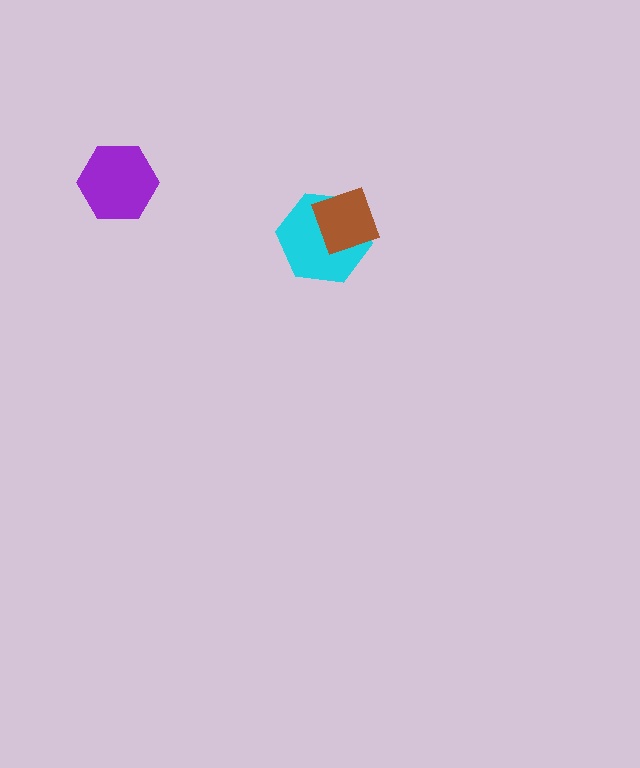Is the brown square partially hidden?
No, no other shape covers it.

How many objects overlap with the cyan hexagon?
1 object overlaps with the cyan hexagon.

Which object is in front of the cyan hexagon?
The brown square is in front of the cyan hexagon.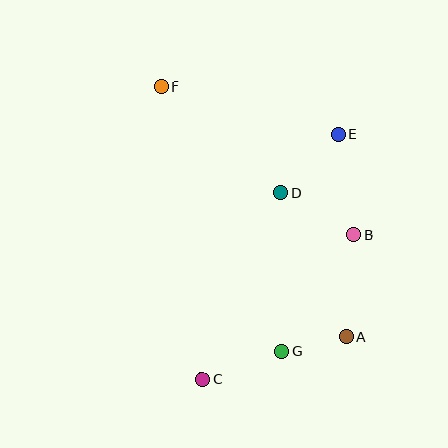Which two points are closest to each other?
Points A and G are closest to each other.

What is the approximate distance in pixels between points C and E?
The distance between C and E is approximately 281 pixels.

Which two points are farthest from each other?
Points A and F are farthest from each other.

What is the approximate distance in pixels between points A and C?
The distance between A and C is approximately 151 pixels.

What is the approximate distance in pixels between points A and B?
The distance between A and B is approximately 103 pixels.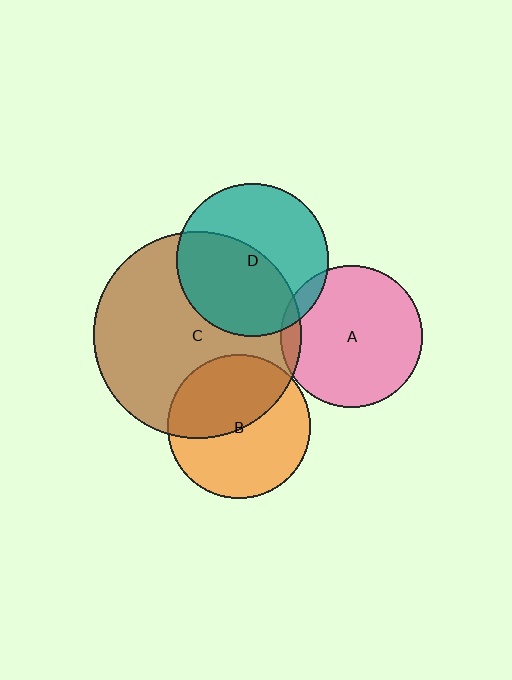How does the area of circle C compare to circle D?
Approximately 1.8 times.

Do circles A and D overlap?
Yes.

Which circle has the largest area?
Circle C (brown).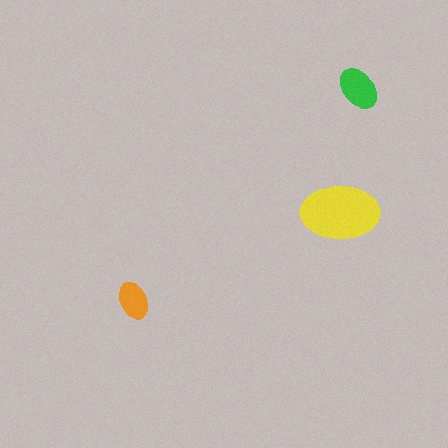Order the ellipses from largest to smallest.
the yellow one, the green one, the orange one.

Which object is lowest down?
The orange ellipse is bottommost.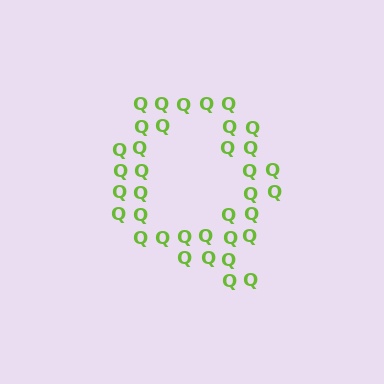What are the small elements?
The small elements are letter Q's.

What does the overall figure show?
The overall figure shows the letter Q.